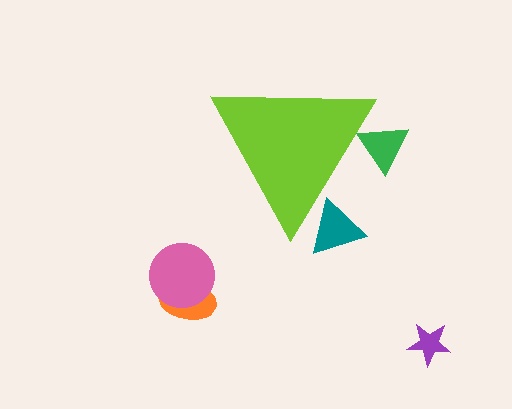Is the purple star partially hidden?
No, the purple star is fully visible.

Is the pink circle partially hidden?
No, the pink circle is fully visible.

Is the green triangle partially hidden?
Yes, the green triangle is partially hidden behind the lime triangle.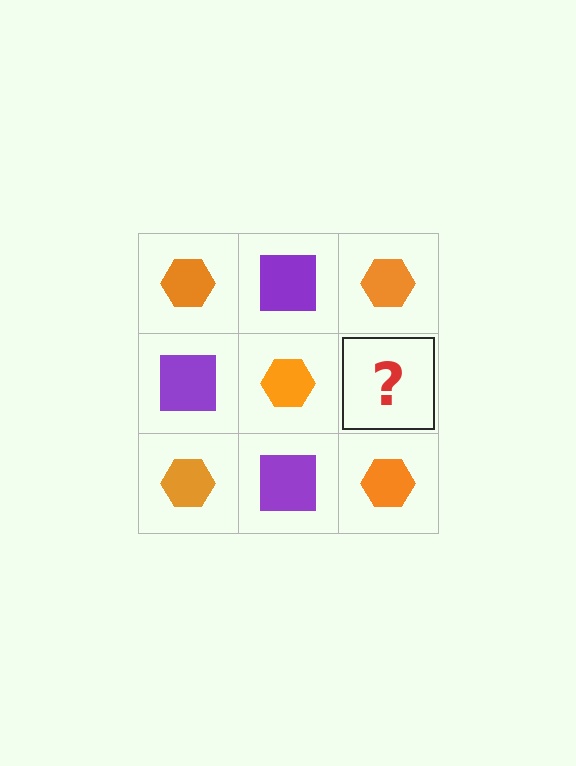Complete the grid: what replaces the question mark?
The question mark should be replaced with a purple square.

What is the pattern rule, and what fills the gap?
The rule is that it alternates orange hexagon and purple square in a checkerboard pattern. The gap should be filled with a purple square.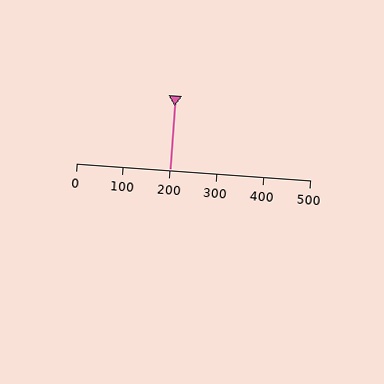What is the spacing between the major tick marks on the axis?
The major ticks are spaced 100 apart.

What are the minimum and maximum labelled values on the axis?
The axis runs from 0 to 500.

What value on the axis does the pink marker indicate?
The marker indicates approximately 200.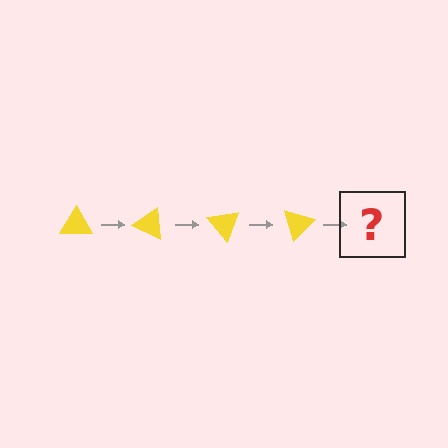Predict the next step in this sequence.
The next step is a yellow triangle rotated 100 degrees.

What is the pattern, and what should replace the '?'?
The pattern is that the triangle rotates 25 degrees each step. The '?' should be a yellow triangle rotated 100 degrees.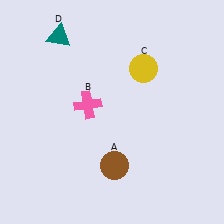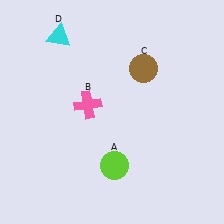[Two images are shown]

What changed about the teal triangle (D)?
In Image 1, D is teal. In Image 2, it changed to cyan.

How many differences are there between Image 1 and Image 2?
There are 3 differences between the two images.